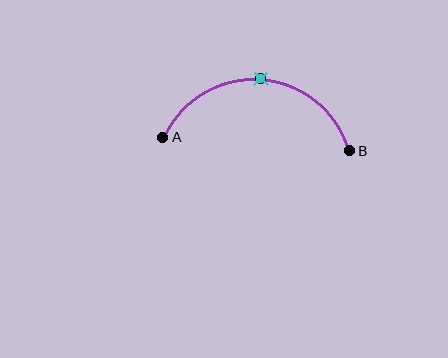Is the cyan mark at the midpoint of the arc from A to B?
Yes. The cyan mark lies on the arc at equal arc-length from both A and B — it is the arc midpoint.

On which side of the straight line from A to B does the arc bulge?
The arc bulges above the straight line connecting A and B.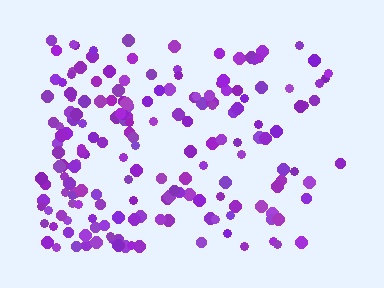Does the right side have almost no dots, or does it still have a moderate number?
Still a moderate number, just noticeably fewer than the left.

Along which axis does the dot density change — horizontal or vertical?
Horizontal.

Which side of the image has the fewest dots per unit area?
The right.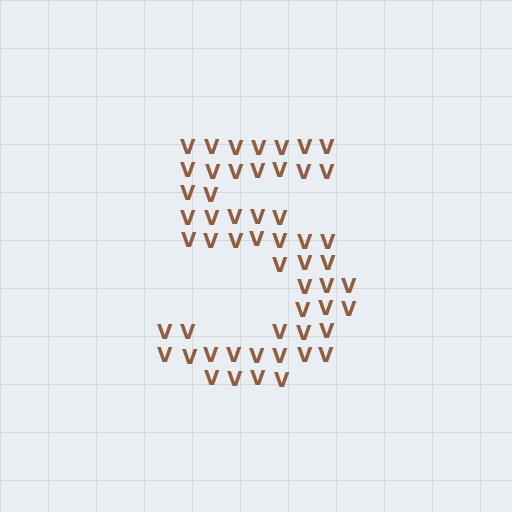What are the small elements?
The small elements are letter V's.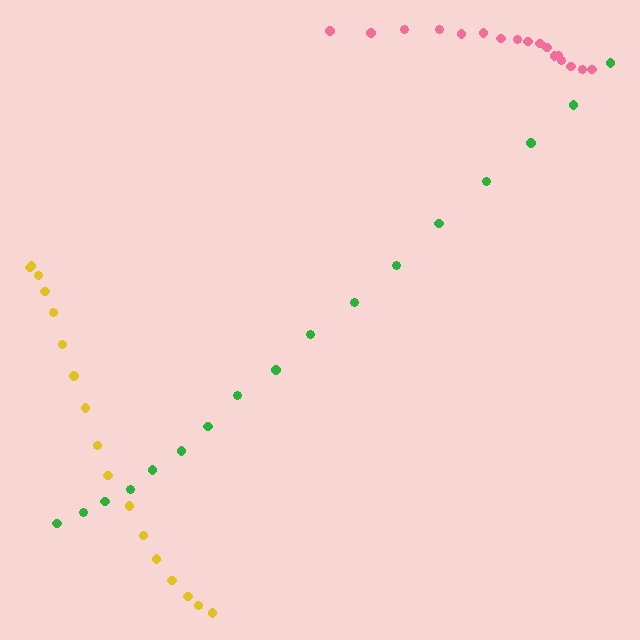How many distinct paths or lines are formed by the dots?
There are 3 distinct paths.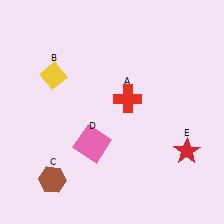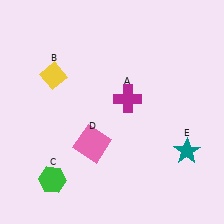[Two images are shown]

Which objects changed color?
A changed from red to magenta. C changed from brown to green. E changed from red to teal.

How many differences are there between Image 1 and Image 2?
There are 3 differences between the two images.